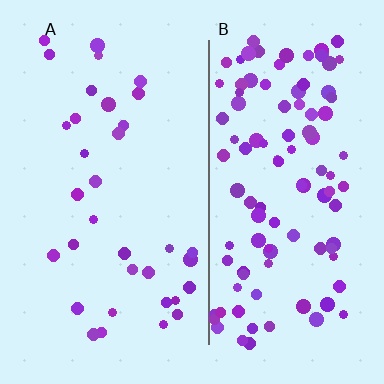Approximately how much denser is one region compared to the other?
Approximately 3.2× — region B over region A.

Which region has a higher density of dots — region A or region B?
B (the right).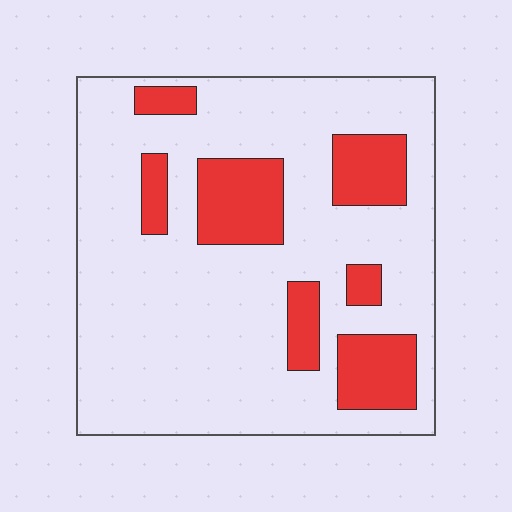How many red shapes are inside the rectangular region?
7.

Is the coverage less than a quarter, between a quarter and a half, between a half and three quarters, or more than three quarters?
Less than a quarter.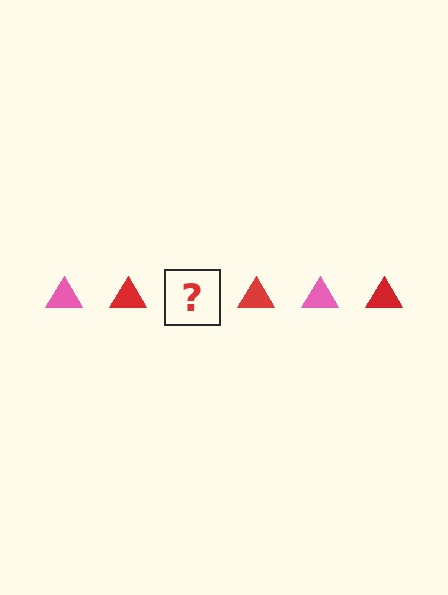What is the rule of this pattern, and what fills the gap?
The rule is that the pattern cycles through pink, red triangles. The gap should be filled with a pink triangle.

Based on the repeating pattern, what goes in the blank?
The blank should be a pink triangle.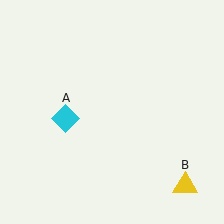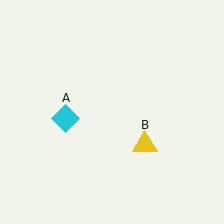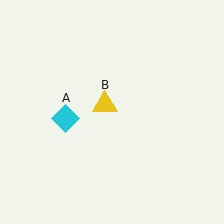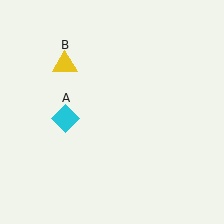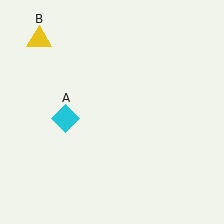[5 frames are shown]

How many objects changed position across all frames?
1 object changed position: yellow triangle (object B).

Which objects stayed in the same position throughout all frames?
Cyan diamond (object A) remained stationary.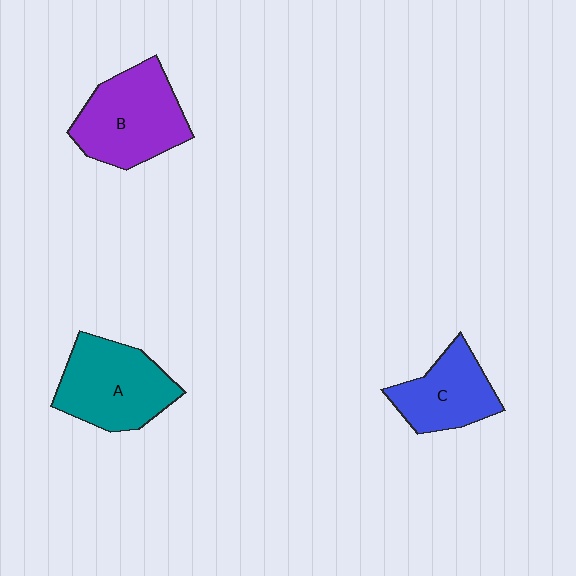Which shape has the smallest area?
Shape C (blue).